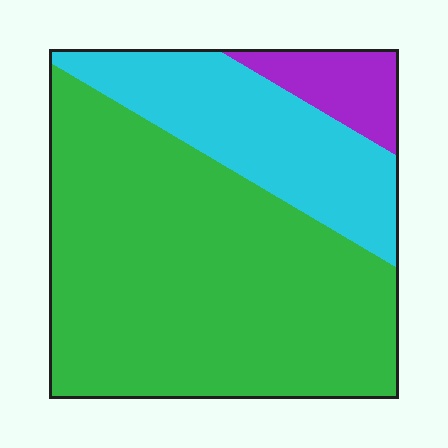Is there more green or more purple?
Green.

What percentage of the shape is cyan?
Cyan covers about 25% of the shape.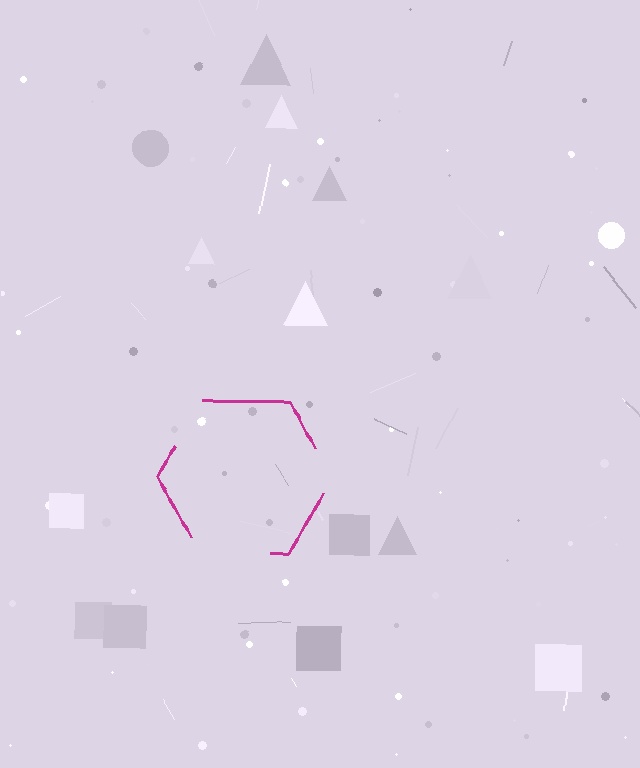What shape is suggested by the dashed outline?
The dashed outline suggests a hexagon.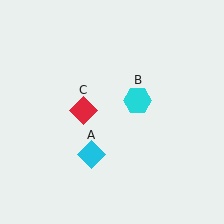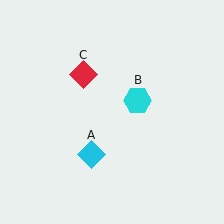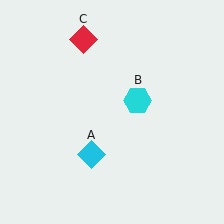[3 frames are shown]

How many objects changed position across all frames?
1 object changed position: red diamond (object C).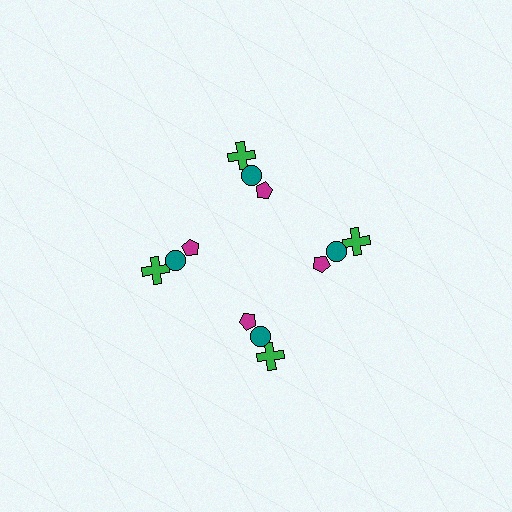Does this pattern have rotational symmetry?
Yes, this pattern has 4-fold rotational symmetry. It looks the same after rotating 90 degrees around the center.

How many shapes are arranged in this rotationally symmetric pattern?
There are 12 shapes, arranged in 4 groups of 3.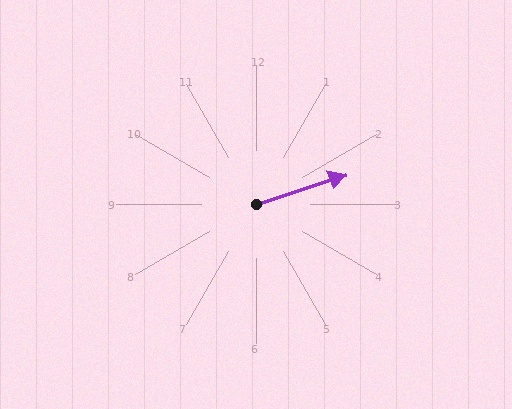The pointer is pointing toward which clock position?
Roughly 2 o'clock.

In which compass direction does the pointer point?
East.